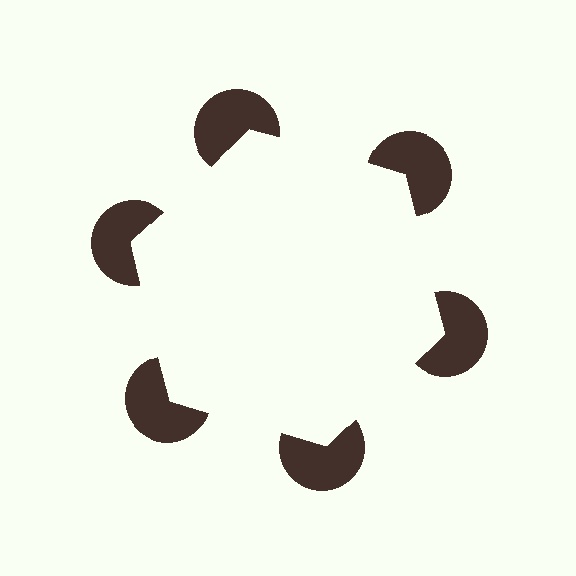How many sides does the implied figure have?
6 sides.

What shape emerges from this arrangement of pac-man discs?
An illusory hexagon — its edges are inferred from the aligned wedge cuts in the pac-man discs, not physically drawn.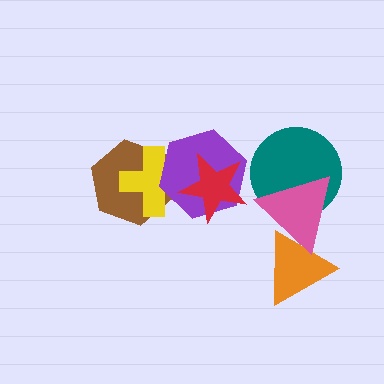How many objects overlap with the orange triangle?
1 object overlaps with the orange triangle.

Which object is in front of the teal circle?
The pink triangle is in front of the teal circle.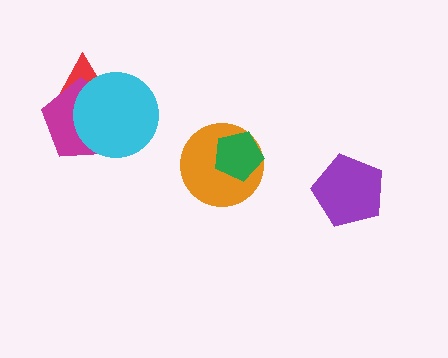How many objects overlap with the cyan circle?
2 objects overlap with the cyan circle.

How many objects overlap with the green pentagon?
1 object overlaps with the green pentagon.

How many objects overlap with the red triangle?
2 objects overlap with the red triangle.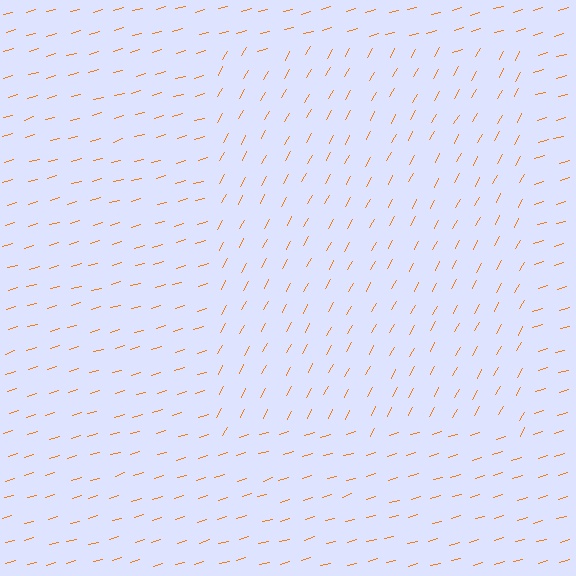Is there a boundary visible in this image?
Yes, there is a texture boundary formed by a change in line orientation.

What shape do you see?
I see a rectangle.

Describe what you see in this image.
The image is filled with small orange line segments. A rectangle region in the image has lines oriented differently from the surrounding lines, creating a visible texture boundary.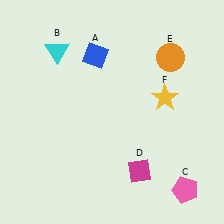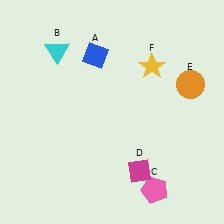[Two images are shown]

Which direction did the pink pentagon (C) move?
The pink pentagon (C) moved left.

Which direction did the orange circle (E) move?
The orange circle (E) moved down.